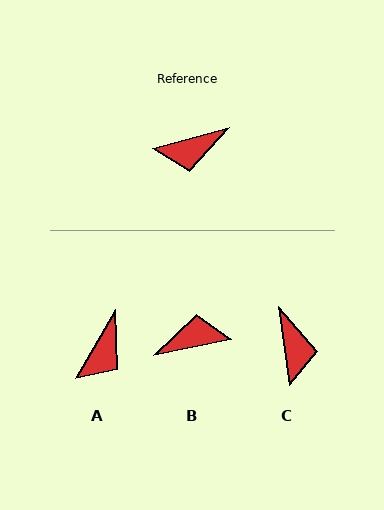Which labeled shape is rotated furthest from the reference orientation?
B, about 177 degrees away.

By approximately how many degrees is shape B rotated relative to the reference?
Approximately 177 degrees counter-clockwise.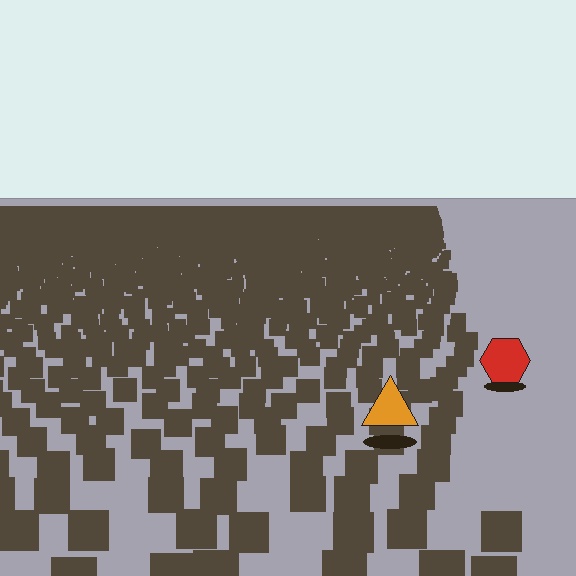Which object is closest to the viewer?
The orange triangle is closest. The texture marks near it are larger and more spread out.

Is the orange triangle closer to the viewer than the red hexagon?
Yes. The orange triangle is closer — you can tell from the texture gradient: the ground texture is coarser near it.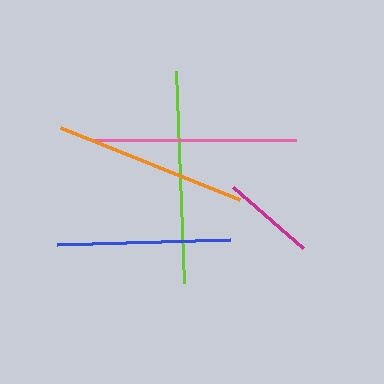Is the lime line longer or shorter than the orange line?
The lime line is longer than the orange line.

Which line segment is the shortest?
The magenta line is the shortest at approximately 93 pixels.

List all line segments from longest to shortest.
From longest to shortest: lime, pink, orange, blue, magenta.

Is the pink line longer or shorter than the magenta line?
The pink line is longer than the magenta line.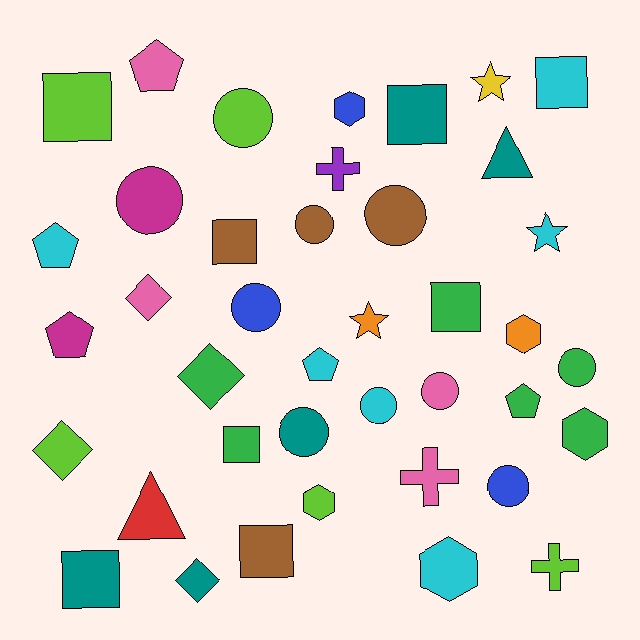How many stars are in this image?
There are 3 stars.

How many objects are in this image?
There are 40 objects.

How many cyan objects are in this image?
There are 6 cyan objects.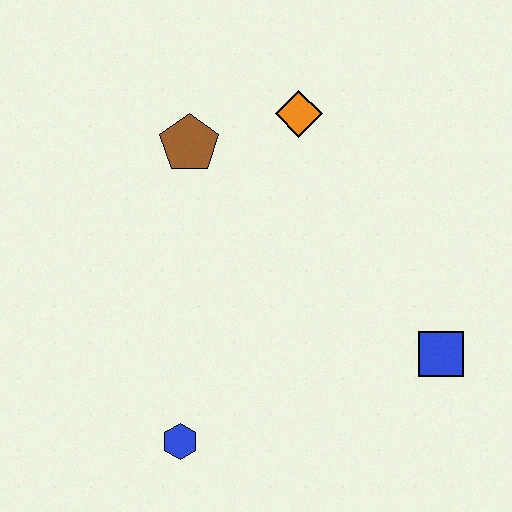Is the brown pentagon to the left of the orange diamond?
Yes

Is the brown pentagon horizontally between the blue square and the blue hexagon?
Yes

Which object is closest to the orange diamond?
The brown pentagon is closest to the orange diamond.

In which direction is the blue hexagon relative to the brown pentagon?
The blue hexagon is below the brown pentagon.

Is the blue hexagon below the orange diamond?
Yes